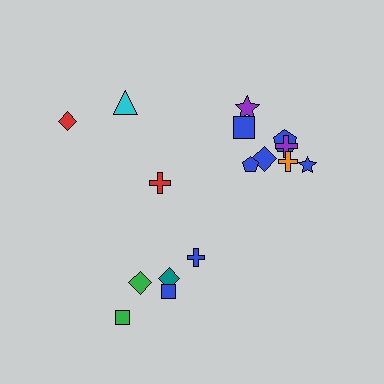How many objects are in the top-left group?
There are 3 objects.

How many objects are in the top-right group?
There are 8 objects.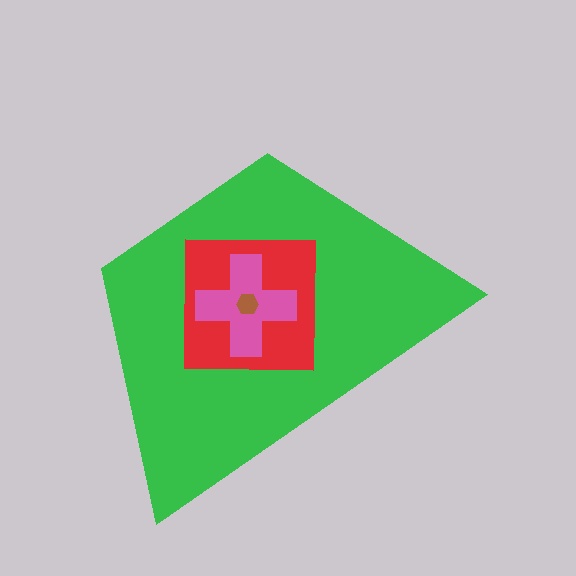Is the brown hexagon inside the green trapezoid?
Yes.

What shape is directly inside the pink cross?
The brown hexagon.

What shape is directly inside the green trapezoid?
The red square.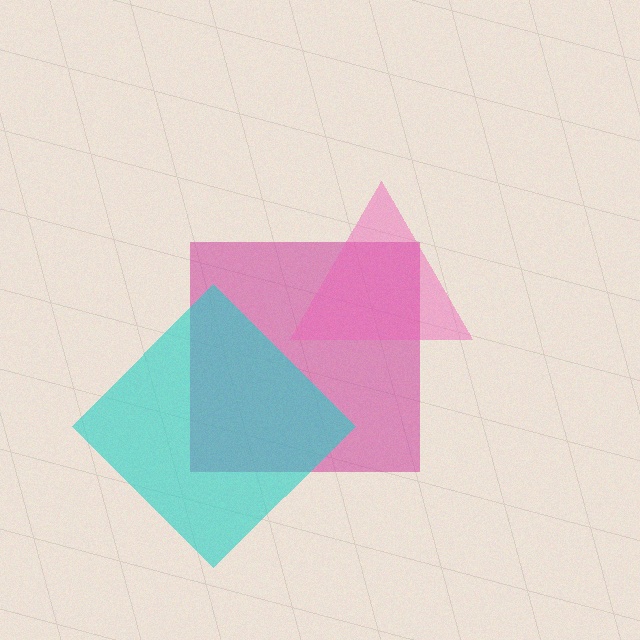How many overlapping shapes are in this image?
There are 3 overlapping shapes in the image.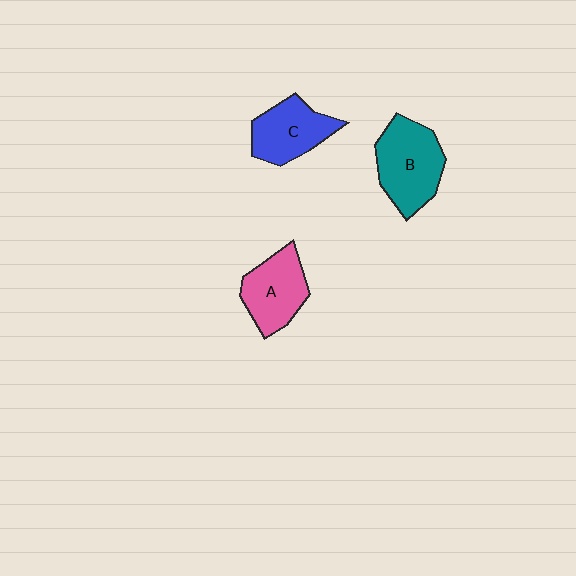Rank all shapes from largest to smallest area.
From largest to smallest: B (teal), A (pink), C (blue).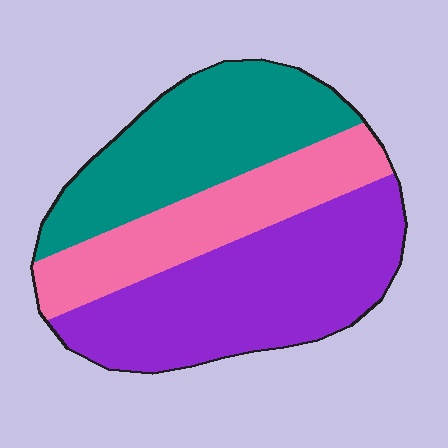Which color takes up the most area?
Purple, at roughly 40%.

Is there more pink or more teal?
Teal.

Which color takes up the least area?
Pink, at roughly 25%.